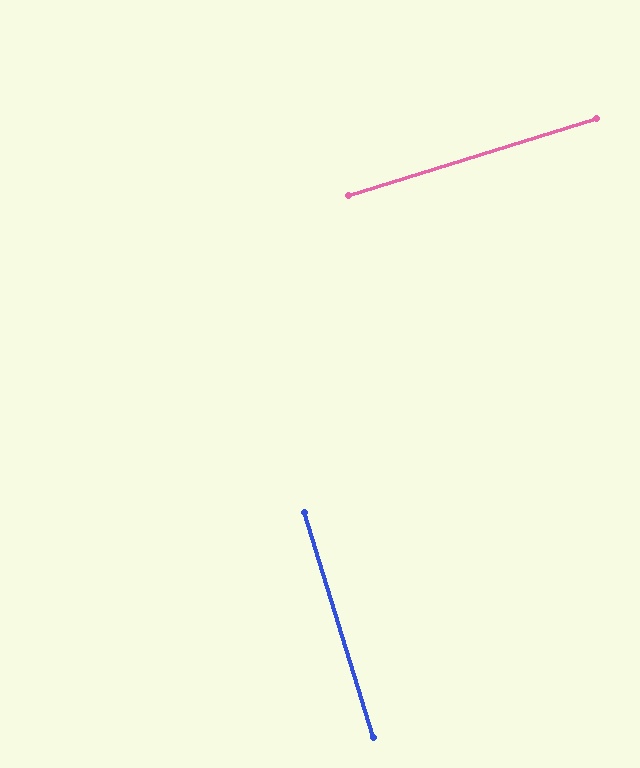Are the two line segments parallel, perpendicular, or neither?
Perpendicular — they meet at approximately 90°.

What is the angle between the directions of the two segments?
Approximately 90 degrees.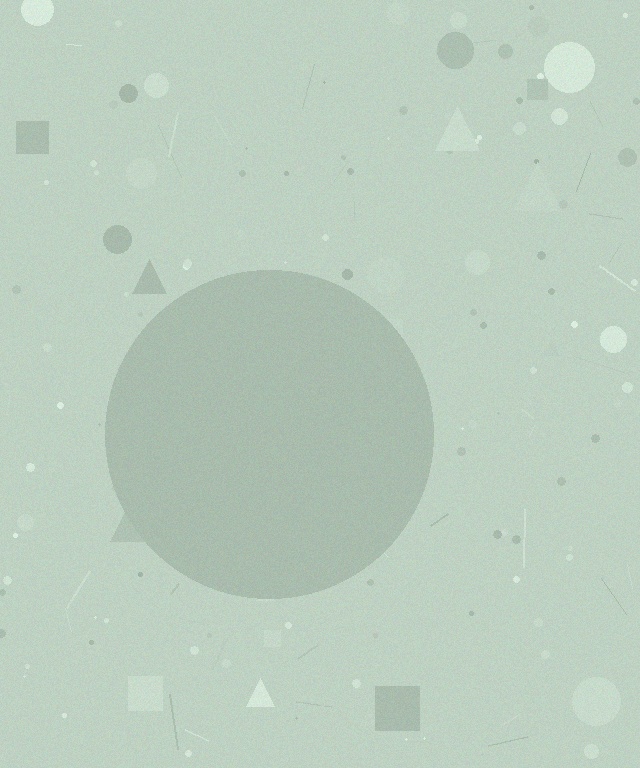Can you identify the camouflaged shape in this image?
The camouflaged shape is a circle.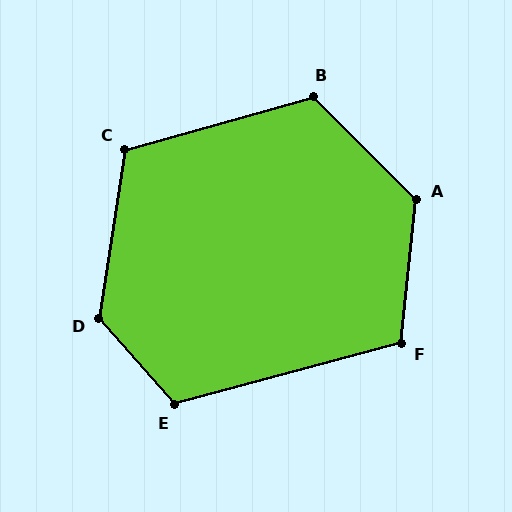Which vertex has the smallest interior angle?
F, at approximately 111 degrees.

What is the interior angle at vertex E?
Approximately 116 degrees (obtuse).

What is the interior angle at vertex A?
Approximately 129 degrees (obtuse).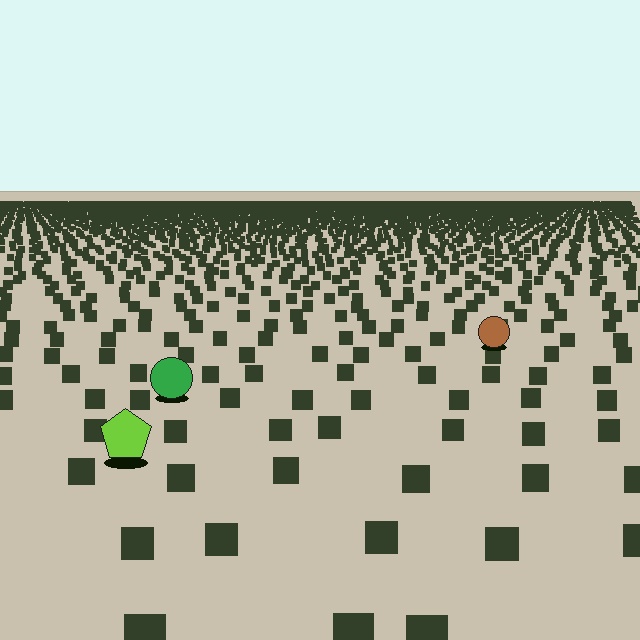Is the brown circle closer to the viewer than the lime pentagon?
No. The lime pentagon is closer — you can tell from the texture gradient: the ground texture is coarser near it.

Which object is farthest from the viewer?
The brown circle is farthest from the viewer. It appears smaller and the ground texture around it is denser.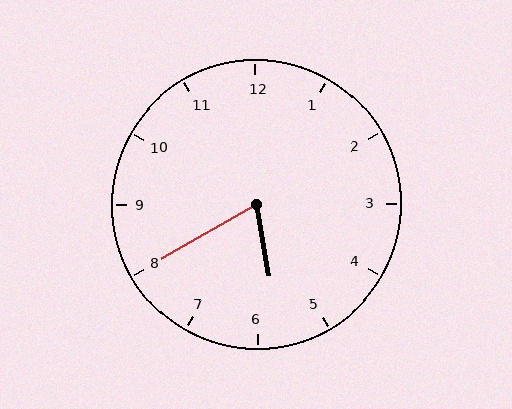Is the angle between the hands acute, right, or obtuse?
It is acute.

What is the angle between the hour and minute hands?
Approximately 70 degrees.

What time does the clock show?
5:40.